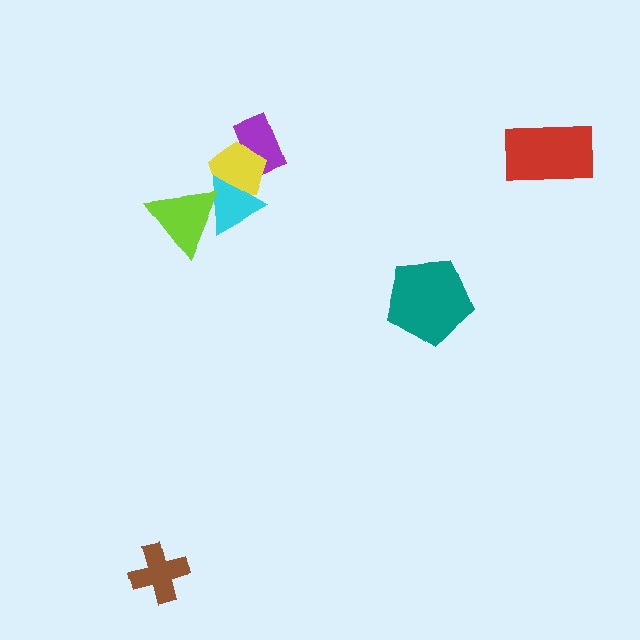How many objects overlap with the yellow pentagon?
2 objects overlap with the yellow pentagon.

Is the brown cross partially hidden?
No, no other shape covers it.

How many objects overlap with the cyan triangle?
2 objects overlap with the cyan triangle.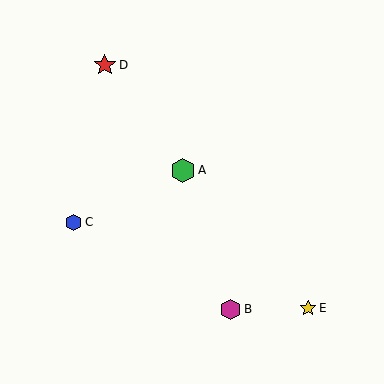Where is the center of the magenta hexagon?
The center of the magenta hexagon is at (230, 309).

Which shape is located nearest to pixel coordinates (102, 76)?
The red star (labeled D) at (105, 65) is nearest to that location.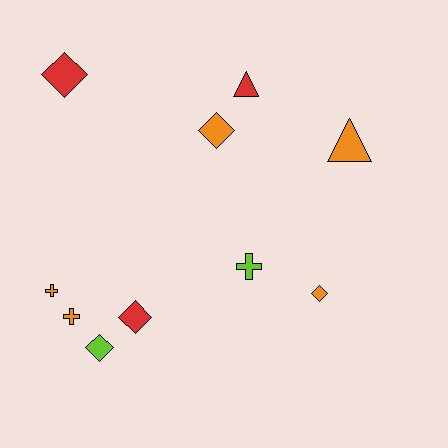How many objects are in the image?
There are 10 objects.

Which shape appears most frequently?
Diamond, with 5 objects.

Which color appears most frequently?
Orange, with 5 objects.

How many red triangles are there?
There is 1 red triangle.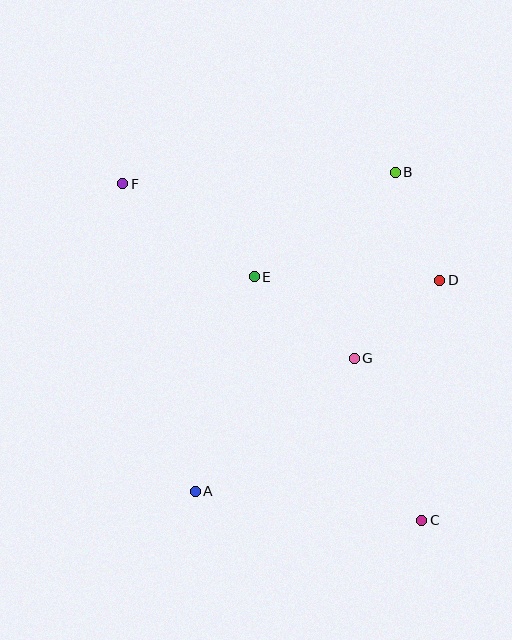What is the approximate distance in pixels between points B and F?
The distance between B and F is approximately 273 pixels.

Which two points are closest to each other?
Points D and G are closest to each other.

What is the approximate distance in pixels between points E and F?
The distance between E and F is approximately 161 pixels.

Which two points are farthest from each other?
Points C and F are farthest from each other.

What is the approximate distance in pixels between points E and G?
The distance between E and G is approximately 129 pixels.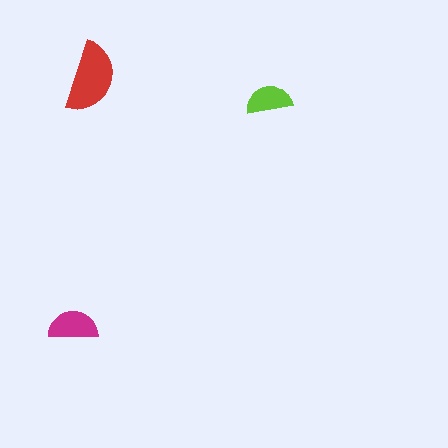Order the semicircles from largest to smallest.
the red one, the magenta one, the lime one.